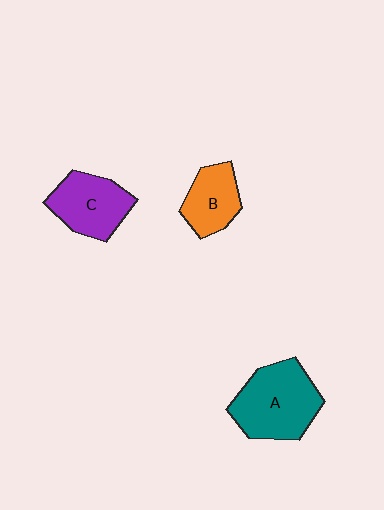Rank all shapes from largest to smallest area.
From largest to smallest: A (teal), C (purple), B (orange).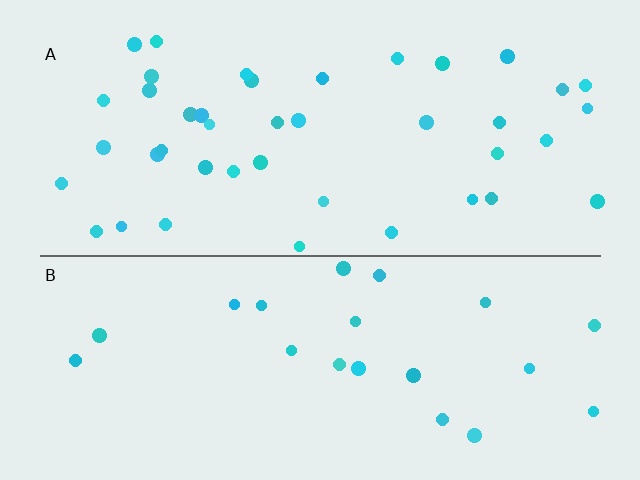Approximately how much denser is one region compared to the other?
Approximately 1.9× — region A over region B.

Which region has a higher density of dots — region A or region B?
A (the top).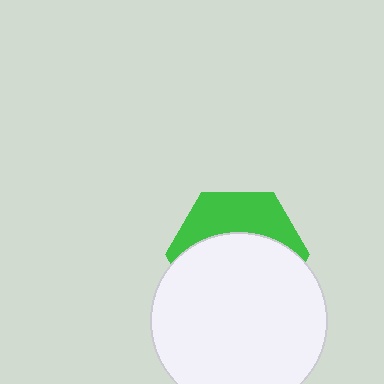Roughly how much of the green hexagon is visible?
A small part of it is visible (roughly 38%).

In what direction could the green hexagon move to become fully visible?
The green hexagon could move up. That would shift it out from behind the white circle entirely.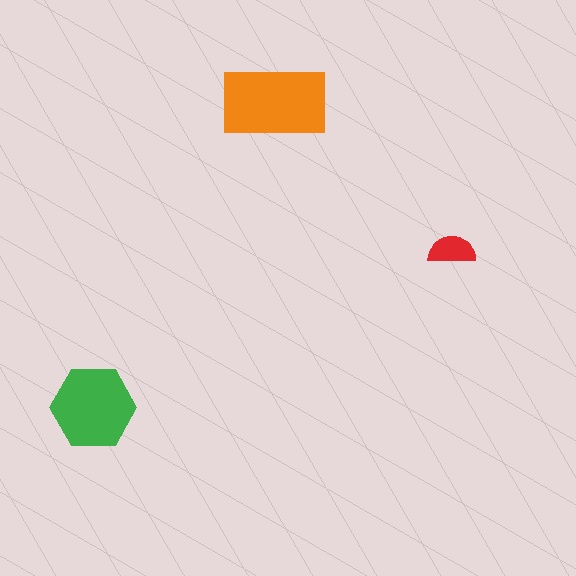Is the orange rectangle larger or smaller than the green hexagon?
Larger.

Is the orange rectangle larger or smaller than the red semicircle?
Larger.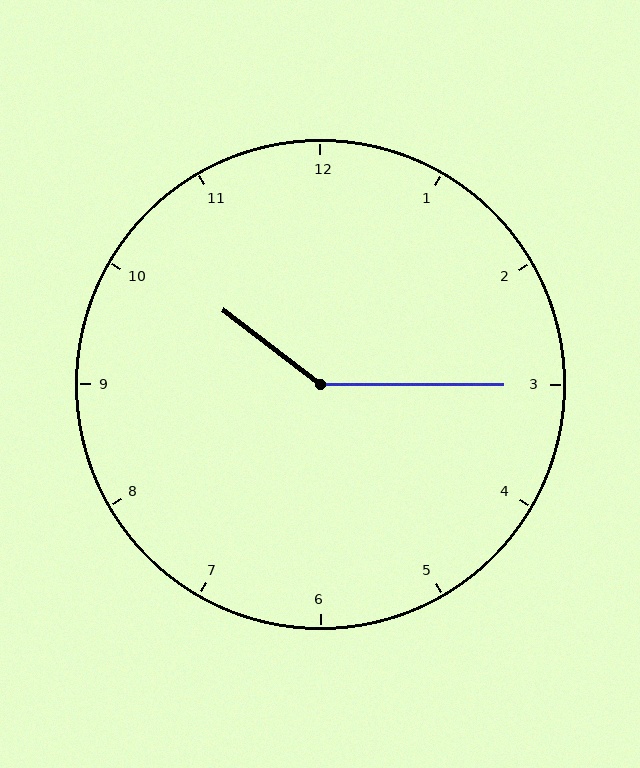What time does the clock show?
10:15.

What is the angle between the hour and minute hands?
Approximately 142 degrees.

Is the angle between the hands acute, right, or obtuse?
It is obtuse.